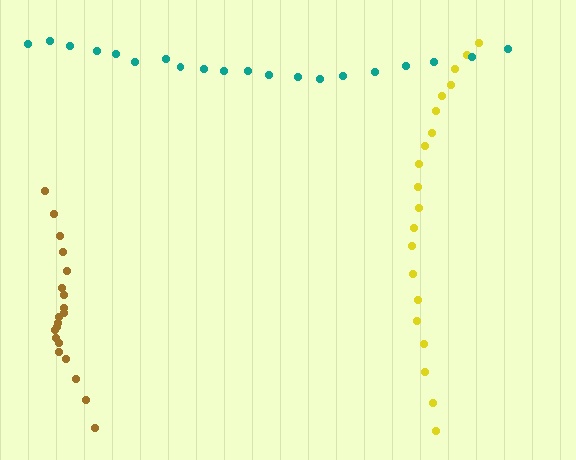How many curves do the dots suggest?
There are 3 distinct paths.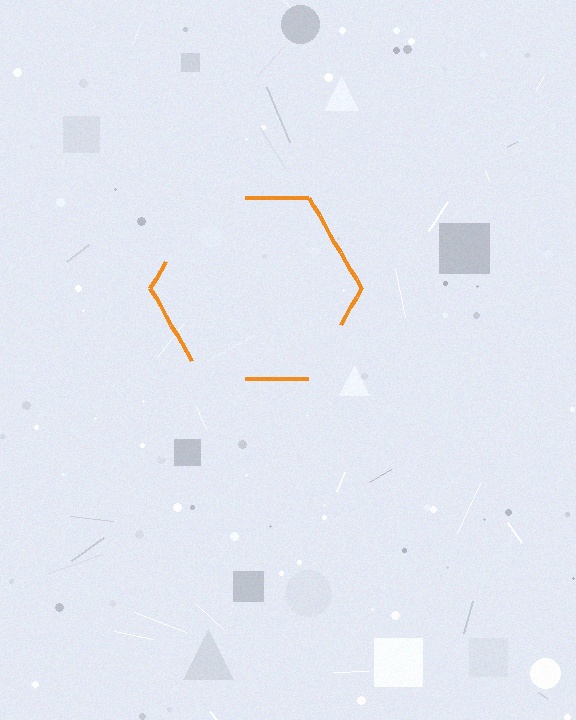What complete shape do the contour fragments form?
The contour fragments form a hexagon.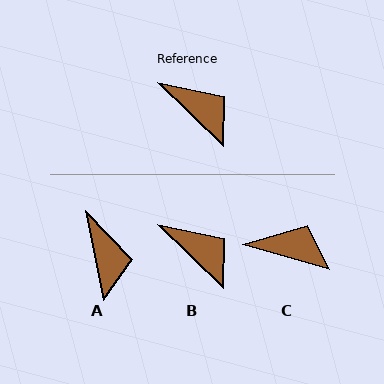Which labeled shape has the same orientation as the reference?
B.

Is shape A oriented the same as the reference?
No, it is off by about 35 degrees.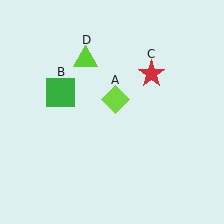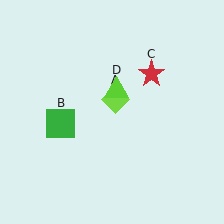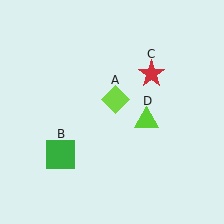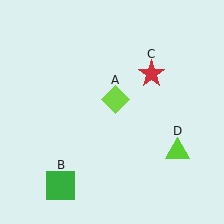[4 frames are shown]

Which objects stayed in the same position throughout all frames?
Lime diamond (object A) and red star (object C) remained stationary.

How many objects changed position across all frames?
2 objects changed position: green square (object B), lime triangle (object D).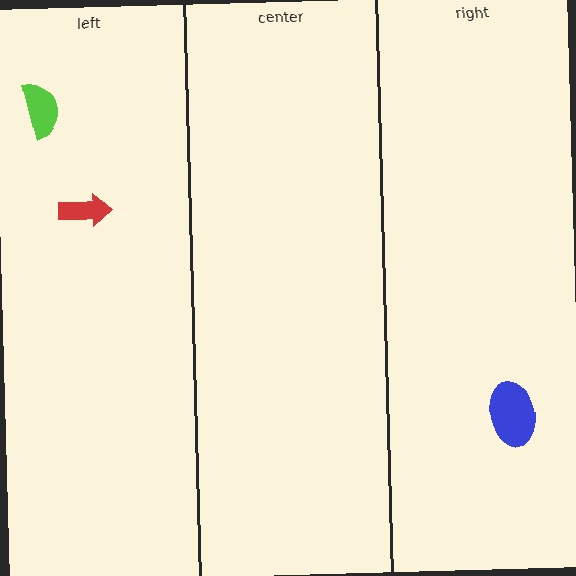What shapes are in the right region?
The blue ellipse.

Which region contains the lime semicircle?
The left region.